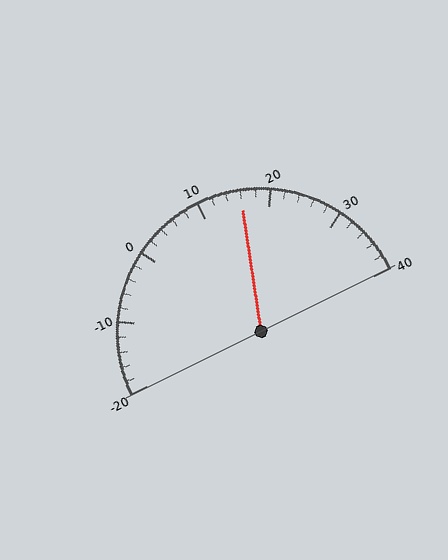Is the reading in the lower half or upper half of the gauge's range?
The reading is in the upper half of the range (-20 to 40).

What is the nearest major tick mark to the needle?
The nearest major tick mark is 20.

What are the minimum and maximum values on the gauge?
The gauge ranges from -20 to 40.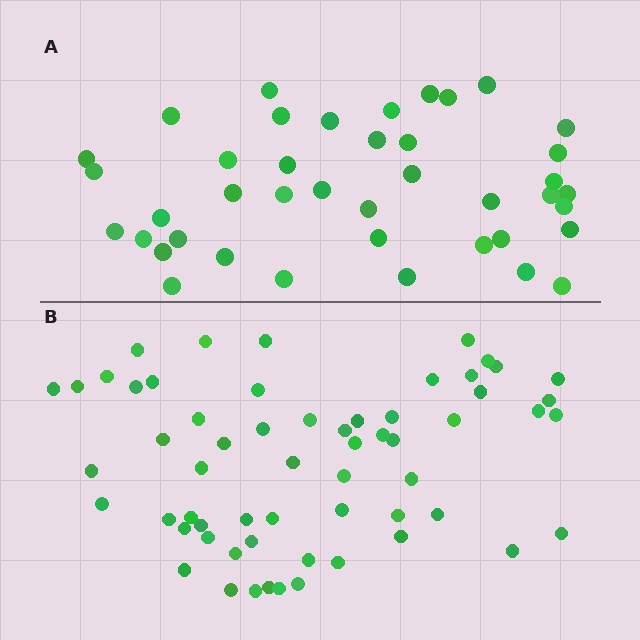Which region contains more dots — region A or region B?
Region B (the bottom region) has more dots.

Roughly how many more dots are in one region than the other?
Region B has approximately 20 more dots than region A.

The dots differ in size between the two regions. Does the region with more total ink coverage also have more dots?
No. Region A has more total ink coverage because its dots are larger, but region B actually contains more individual dots. Total area can be misleading — the number of items is what matters here.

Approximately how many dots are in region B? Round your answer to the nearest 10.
About 60 dots.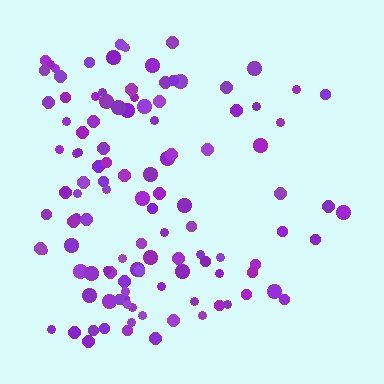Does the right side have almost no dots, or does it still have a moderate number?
Still a moderate number, just noticeably fewer than the left.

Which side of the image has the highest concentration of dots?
The left.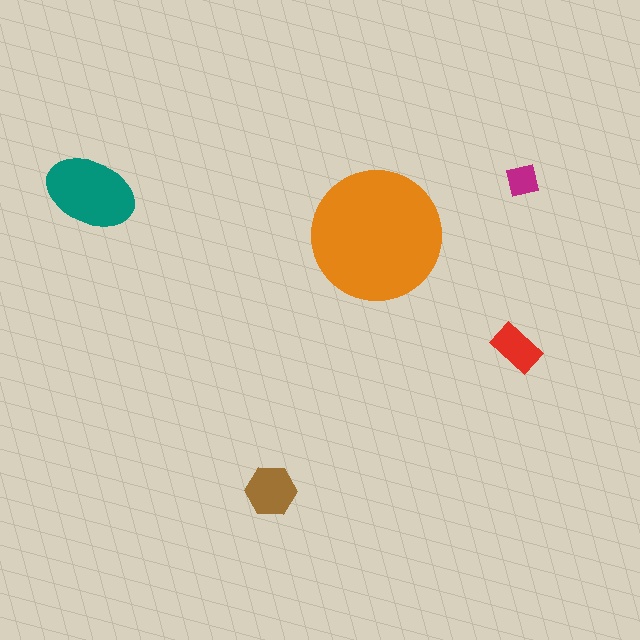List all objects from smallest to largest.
The magenta square, the red rectangle, the brown hexagon, the teal ellipse, the orange circle.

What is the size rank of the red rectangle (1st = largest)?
4th.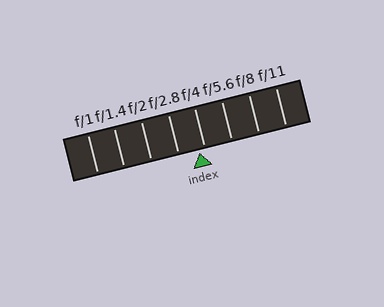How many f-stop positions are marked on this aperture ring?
There are 8 f-stop positions marked.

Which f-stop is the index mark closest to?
The index mark is closest to f/4.